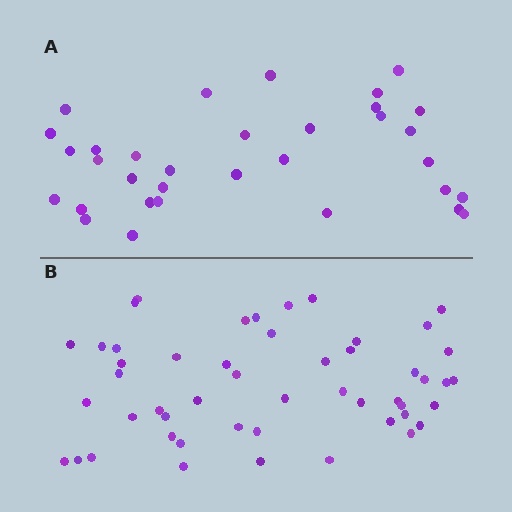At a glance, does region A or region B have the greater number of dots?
Region B (the bottom region) has more dots.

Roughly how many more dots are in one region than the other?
Region B has approximately 15 more dots than region A.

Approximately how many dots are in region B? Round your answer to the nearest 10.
About 50 dots.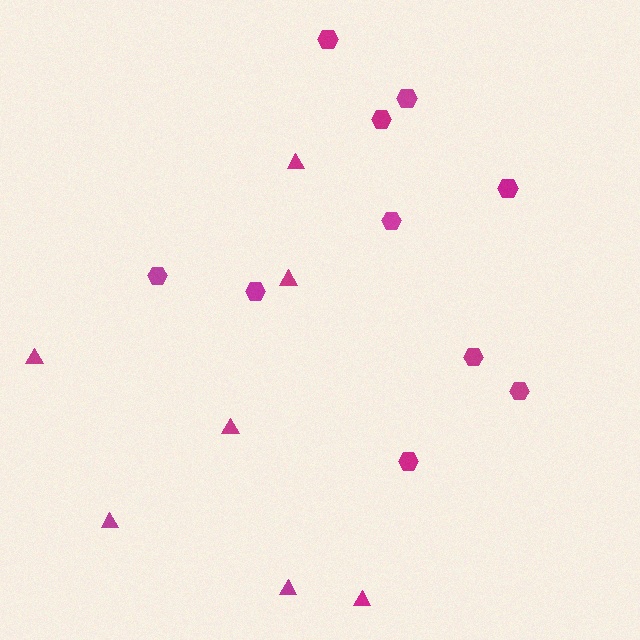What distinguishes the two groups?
There are 2 groups: one group of triangles (7) and one group of hexagons (10).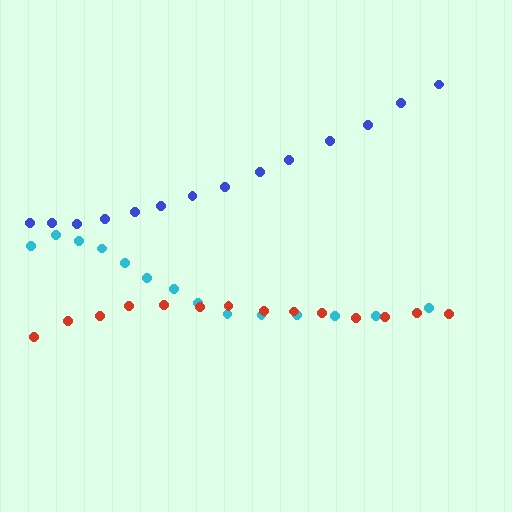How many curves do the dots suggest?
There are 3 distinct paths.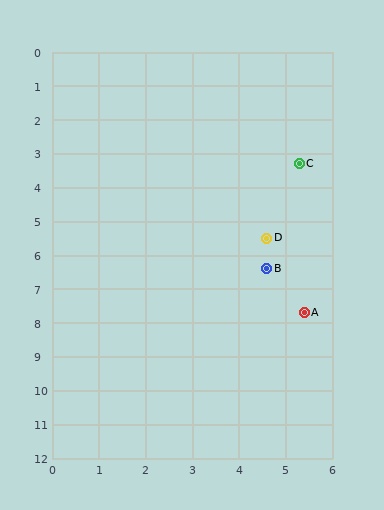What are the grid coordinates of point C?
Point C is at approximately (5.3, 3.3).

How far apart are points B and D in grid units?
Points B and D are about 0.9 grid units apart.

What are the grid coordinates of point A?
Point A is at approximately (5.4, 7.7).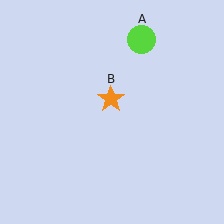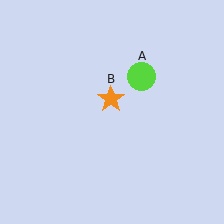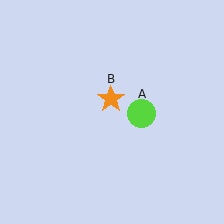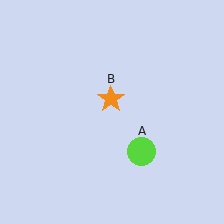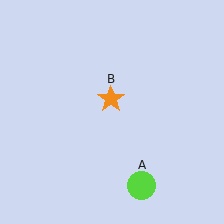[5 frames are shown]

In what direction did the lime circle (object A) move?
The lime circle (object A) moved down.